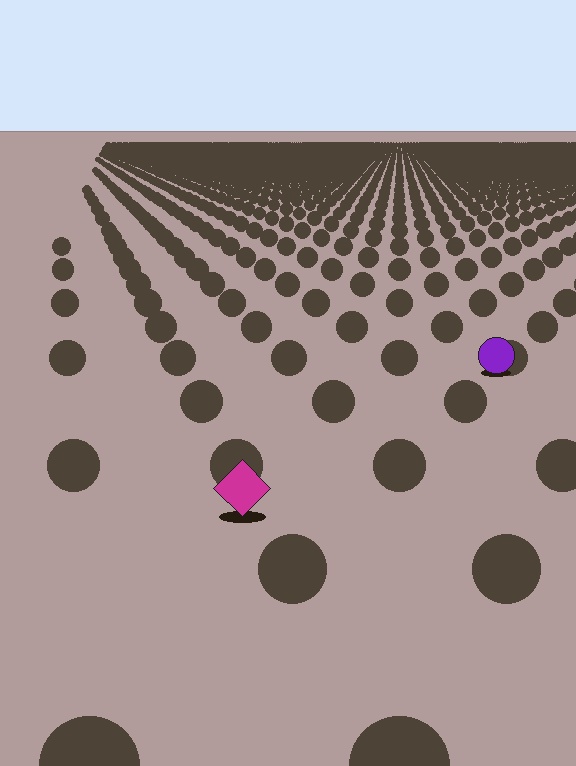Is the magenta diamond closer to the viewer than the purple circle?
Yes. The magenta diamond is closer — you can tell from the texture gradient: the ground texture is coarser near it.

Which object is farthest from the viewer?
The purple circle is farthest from the viewer. It appears smaller and the ground texture around it is denser.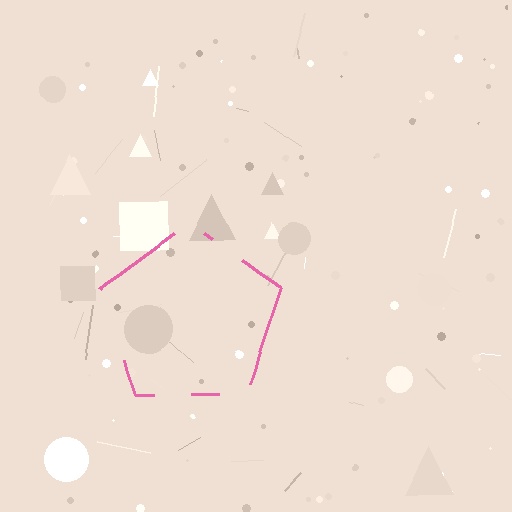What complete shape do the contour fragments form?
The contour fragments form a pentagon.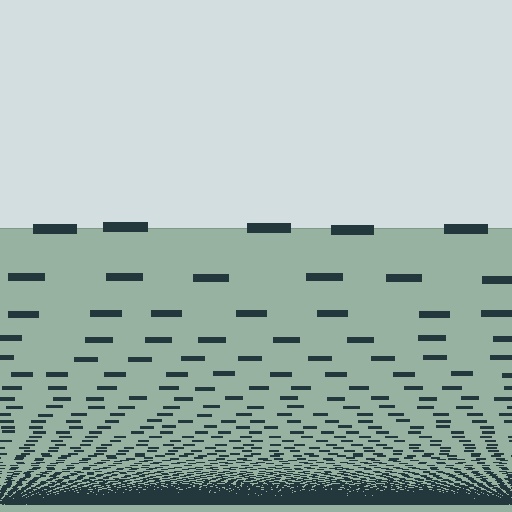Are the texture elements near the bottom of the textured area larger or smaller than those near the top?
Smaller. The gradient is inverted — elements near the bottom are smaller and denser.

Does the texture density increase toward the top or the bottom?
Density increases toward the bottom.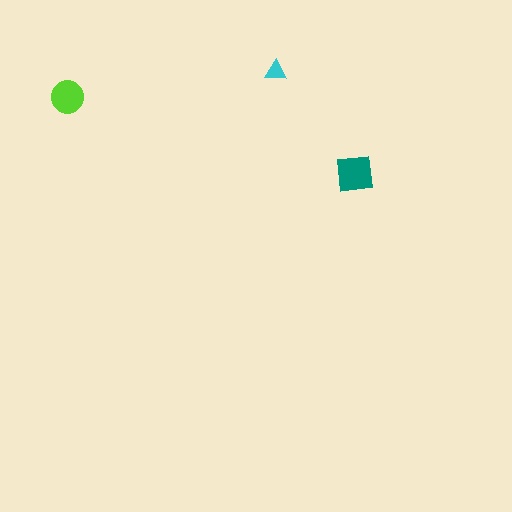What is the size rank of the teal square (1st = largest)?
1st.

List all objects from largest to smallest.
The teal square, the lime circle, the cyan triangle.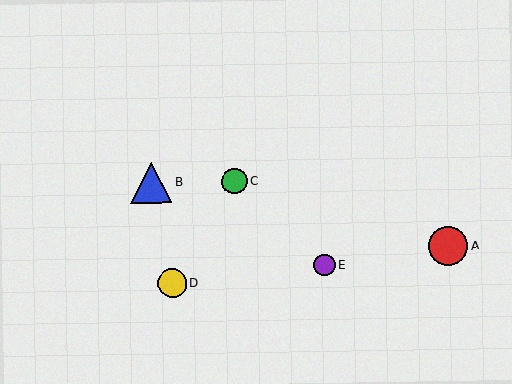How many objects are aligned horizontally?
2 objects (B, C) are aligned horizontally.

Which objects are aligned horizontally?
Objects B, C are aligned horizontally.